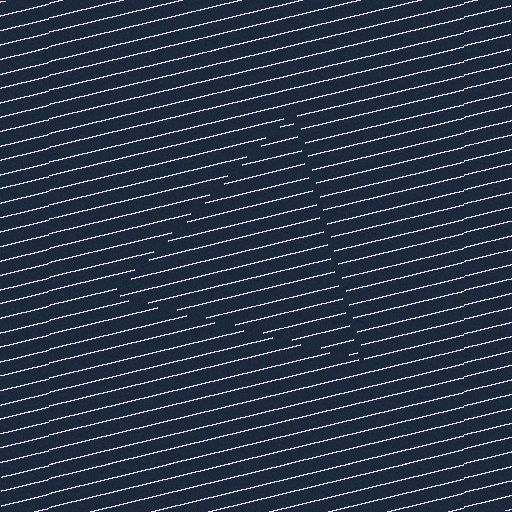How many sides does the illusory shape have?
3 sides — the line-ends trace a triangle.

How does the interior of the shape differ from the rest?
The interior of the shape contains the same grating, shifted by half a period — the contour is defined by the phase discontinuity where line-ends from the inner and outer gratings abut.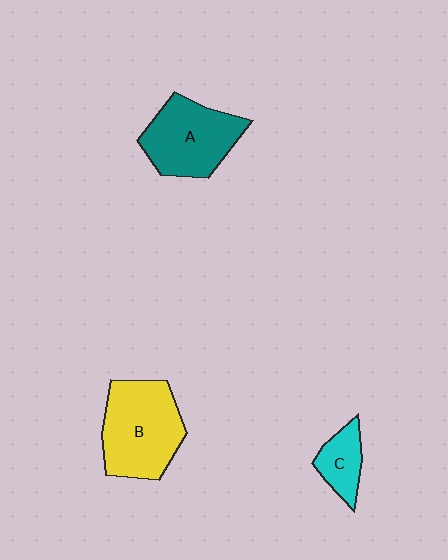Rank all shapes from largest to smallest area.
From largest to smallest: B (yellow), A (teal), C (cyan).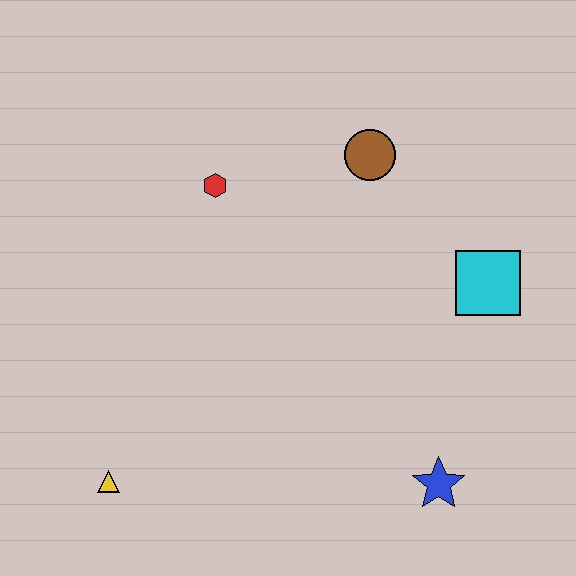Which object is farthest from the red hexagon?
The blue star is farthest from the red hexagon.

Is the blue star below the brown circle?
Yes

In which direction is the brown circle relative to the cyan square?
The brown circle is above the cyan square.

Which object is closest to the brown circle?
The red hexagon is closest to the brown circle.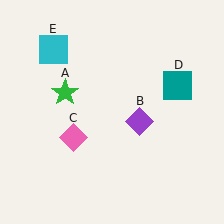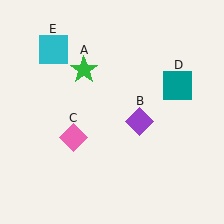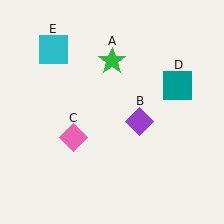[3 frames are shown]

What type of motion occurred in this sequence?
The green star (object A) rotated clockwise around the center of the scene.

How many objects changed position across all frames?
1 object changed position: green star (object A).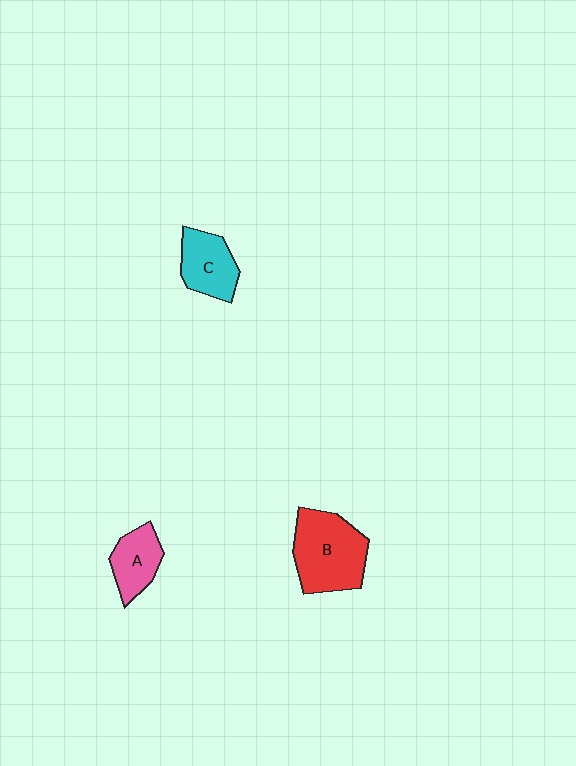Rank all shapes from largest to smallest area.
From largest to smallest: B (red), C (cyan), A (pink).